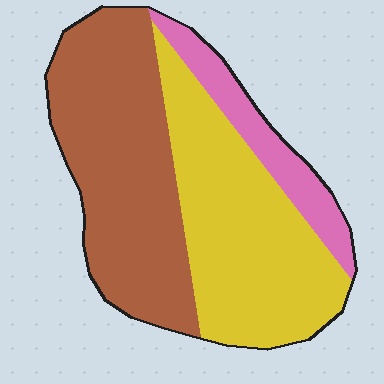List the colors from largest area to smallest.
From largest to smallest: brown, yellow, pink.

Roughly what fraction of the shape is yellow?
Yellow takes up about two fifths (2/5) of the shape.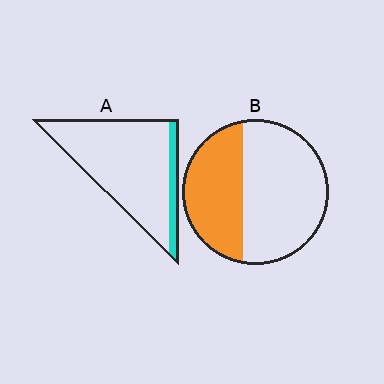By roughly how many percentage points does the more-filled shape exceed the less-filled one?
By roughly 25 percentage points (B over A).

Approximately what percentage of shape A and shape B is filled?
A is approximately 15% and B is approximately 40%.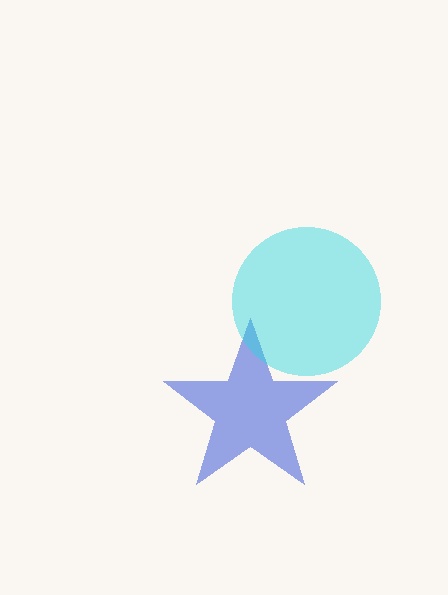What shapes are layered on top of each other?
The layered shapes are: a blue star, a cyan circle.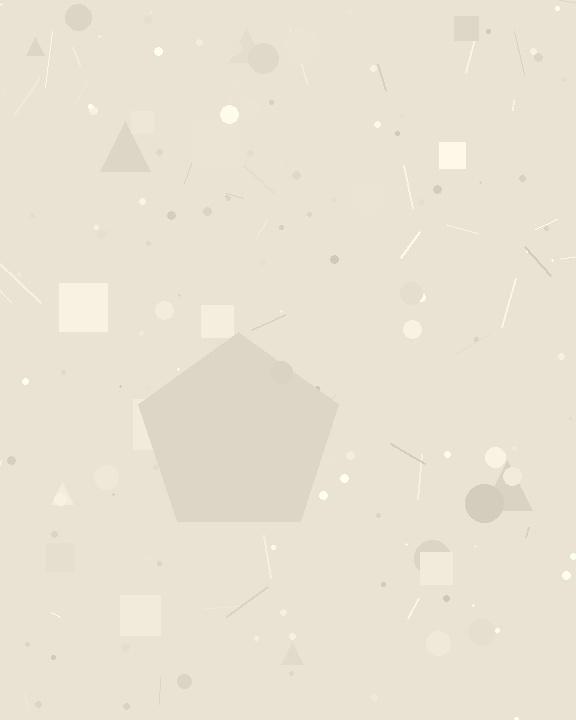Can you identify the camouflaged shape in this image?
The camouflaged shape is a pentagon.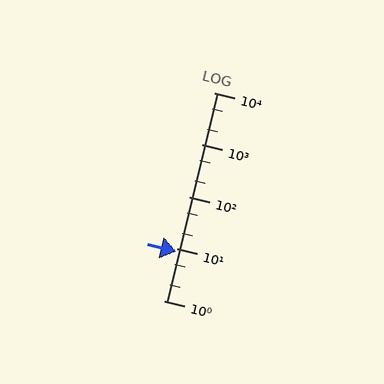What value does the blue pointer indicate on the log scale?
The pointer indicates approximately 8.7.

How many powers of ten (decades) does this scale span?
The scale spans 4 decades, from 1 to 10000.